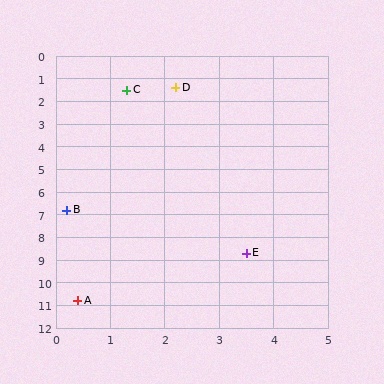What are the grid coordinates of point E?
Point E is at approximately (3.5, 8.7).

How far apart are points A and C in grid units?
Points A and C are about 9.3 grid units apart.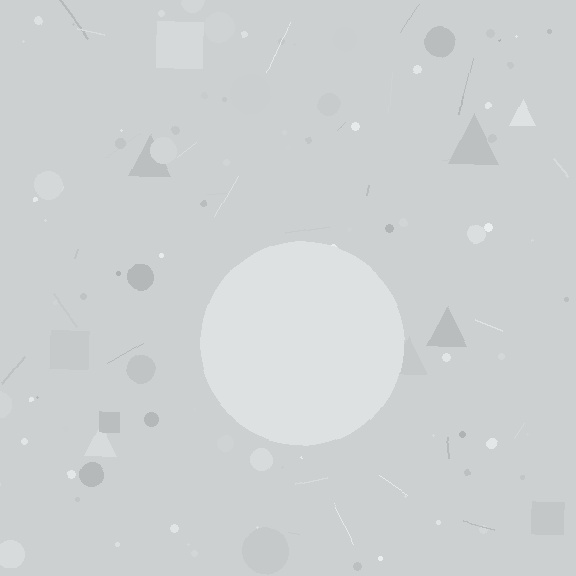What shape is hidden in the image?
A circle is hidden in the image.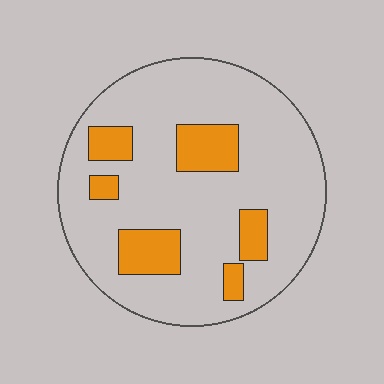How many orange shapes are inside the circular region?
6.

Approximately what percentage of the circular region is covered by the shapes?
Approximately 20%.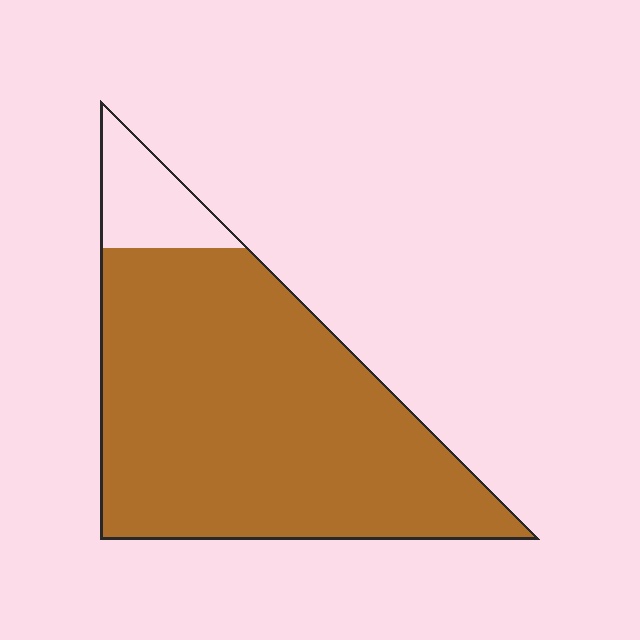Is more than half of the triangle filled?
Yes.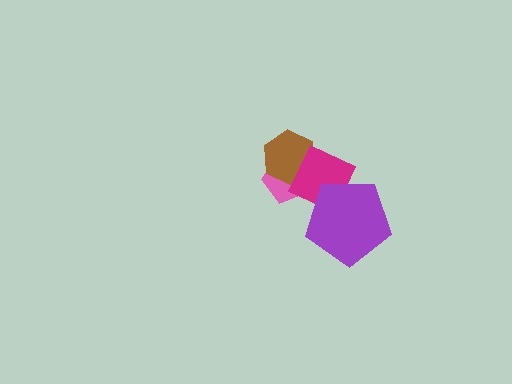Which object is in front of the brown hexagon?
The magenta diamond is in front of the brown hexagon.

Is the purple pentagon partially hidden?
No, no other shape covers it.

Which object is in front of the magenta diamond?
The purple pentagon is in front of the magenta diamond.